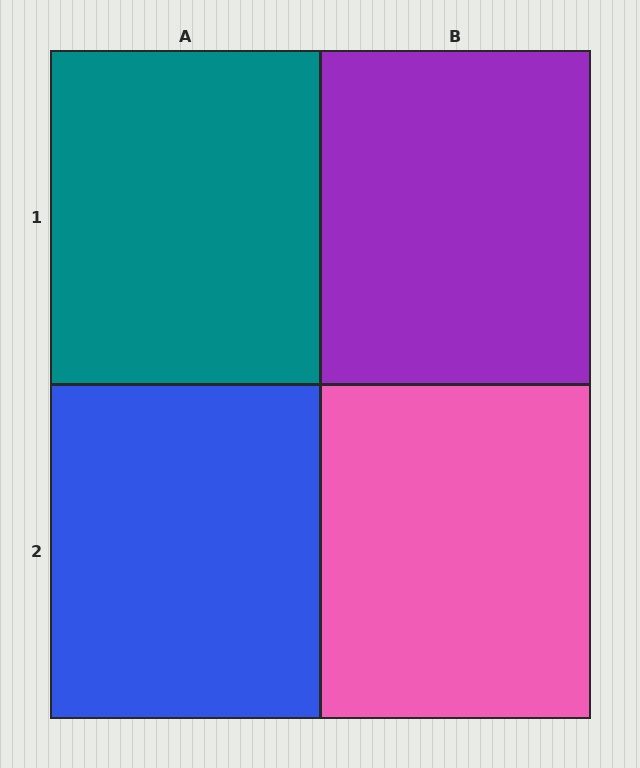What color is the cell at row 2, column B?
Pink.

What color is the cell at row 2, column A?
Blue.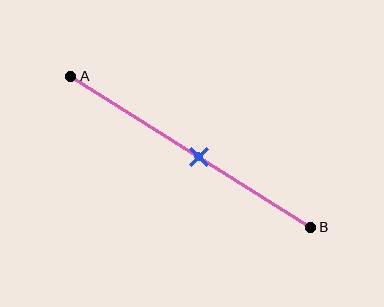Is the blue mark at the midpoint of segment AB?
No, the mark is at about 55% from A, not at the 50% midpoint.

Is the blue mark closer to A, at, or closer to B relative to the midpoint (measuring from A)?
The blue mark is closer to point B than the midpoint of segment AB.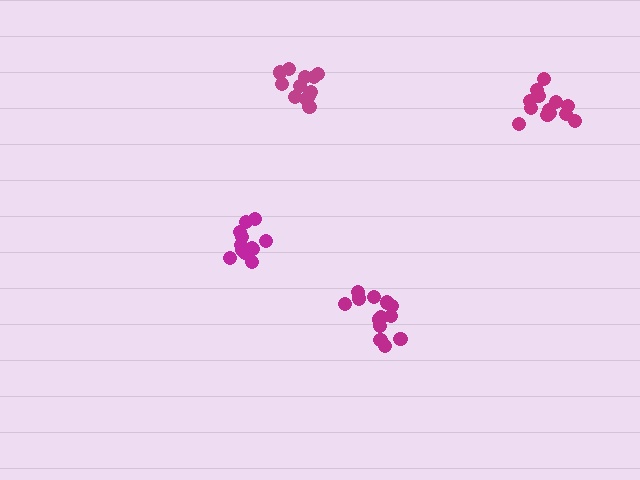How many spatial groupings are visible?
There are 4 spatial groupings.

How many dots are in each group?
Group 1: 12 dots, Group 2: 12 dots, Group 3: 13 dots, Group 4: 13 dots (50 total).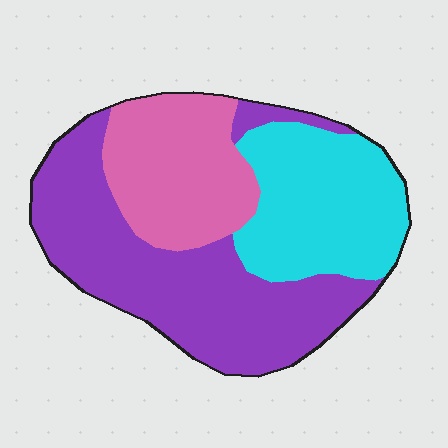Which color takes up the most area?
Purple, at roughly 45%.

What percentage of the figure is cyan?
Cyan covers around 30% of the figure.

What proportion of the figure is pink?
Pink covers around 25% of the figure.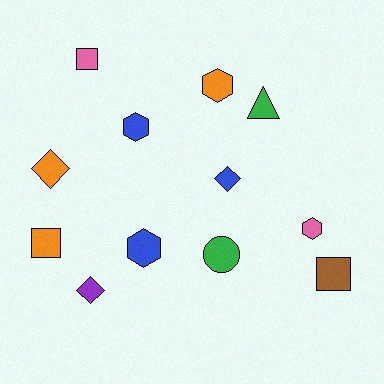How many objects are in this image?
There are 12 objects.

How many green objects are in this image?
There are 2 green objects.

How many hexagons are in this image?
There are 4 hexagons.